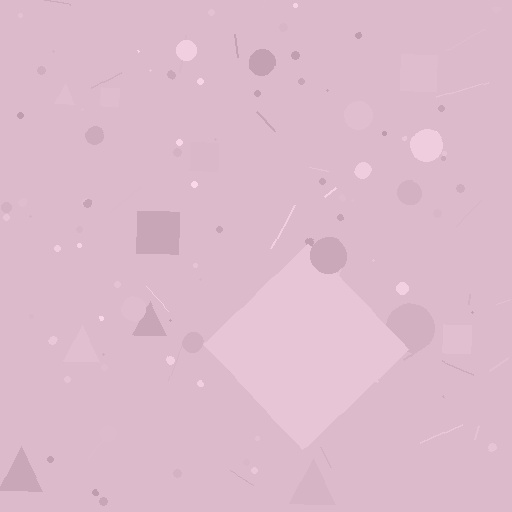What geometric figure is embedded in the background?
A diamond is embedded in the background.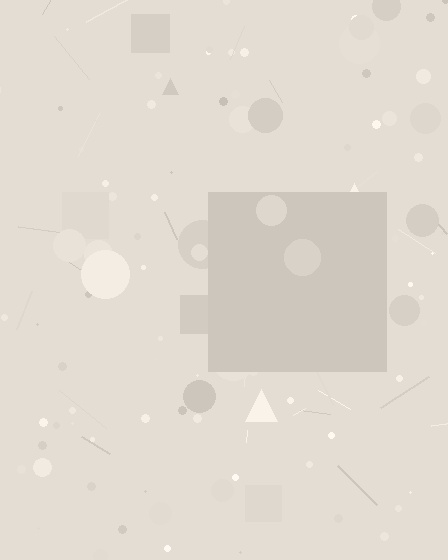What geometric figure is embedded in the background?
A square is embedded in the background.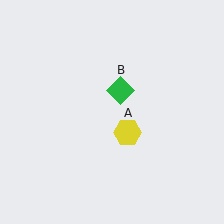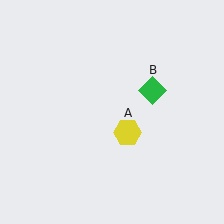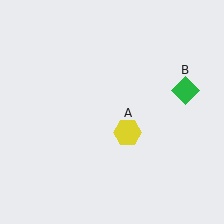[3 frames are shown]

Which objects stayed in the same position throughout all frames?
Yellow hexagon (object A) remained stationary.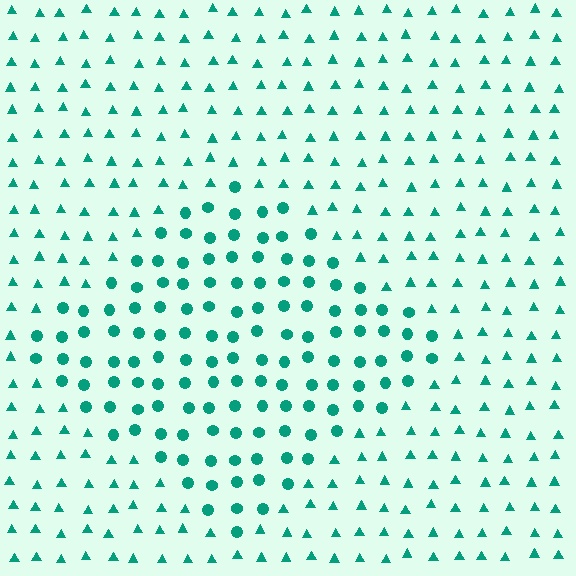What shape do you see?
I see a diamond.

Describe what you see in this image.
The image is filled with small teal elements arranged in a uniform grid. A diamond-shaped region contains circles, while the surrounding area contains triangles. The boundary is defined purely by the change in element shape.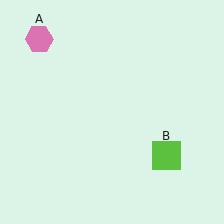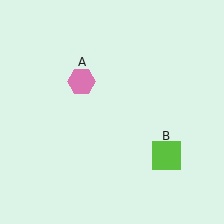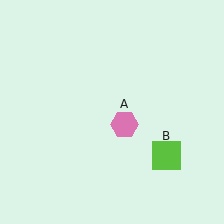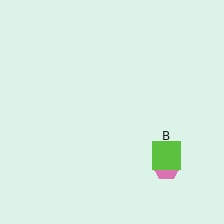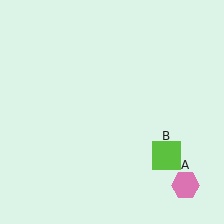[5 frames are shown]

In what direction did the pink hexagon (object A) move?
The pink hexagon (object A) moved down and to the right.